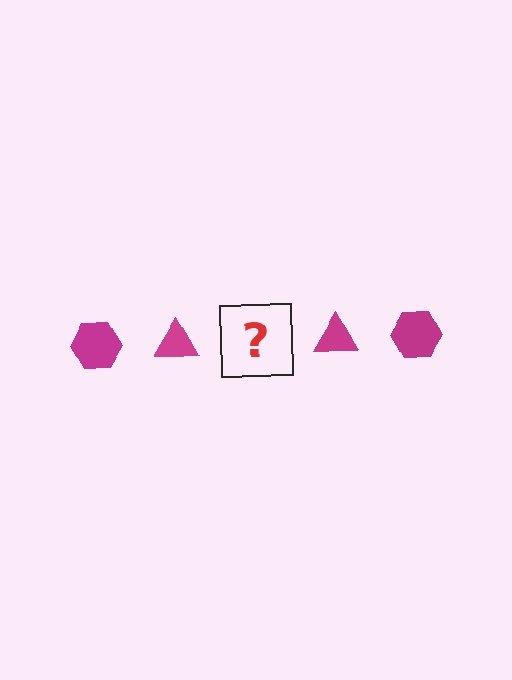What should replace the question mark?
The question mark should be replaced with a magenta hexagon.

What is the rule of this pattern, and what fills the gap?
The rule is that the pattern cycles through hexagon, triangle shapes in magenta. The gap should be filled with a magenta hexagon.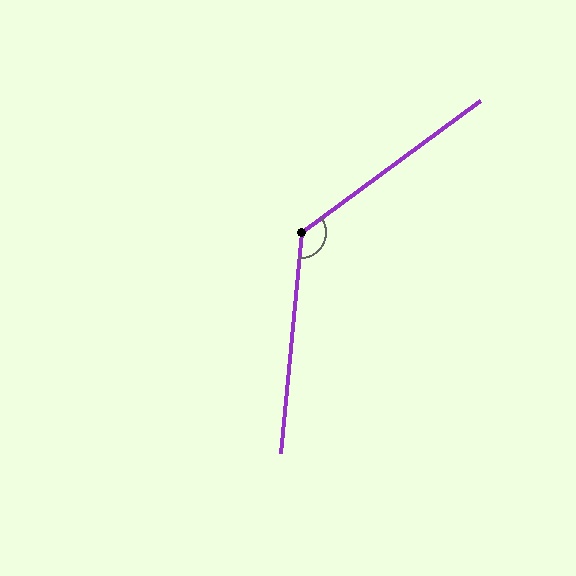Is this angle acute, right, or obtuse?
It is obtuse.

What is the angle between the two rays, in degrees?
Approximately 132 degrees.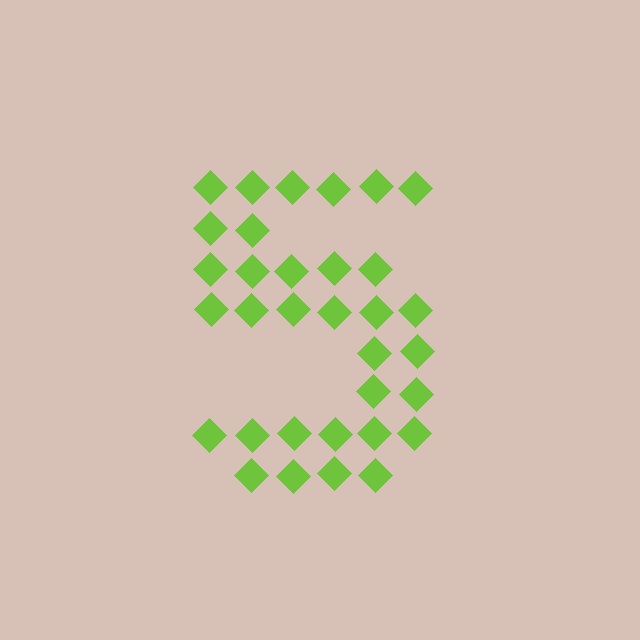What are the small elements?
The small elements are diamonds.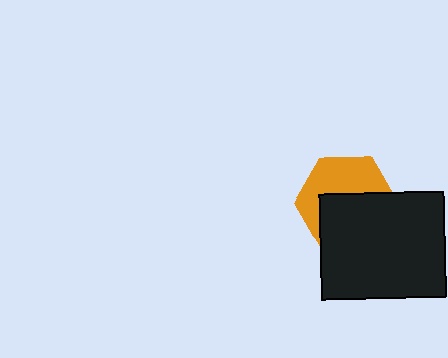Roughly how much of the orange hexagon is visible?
About half of it is visible (roughly 46%).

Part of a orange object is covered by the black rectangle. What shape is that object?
It is a hexagon.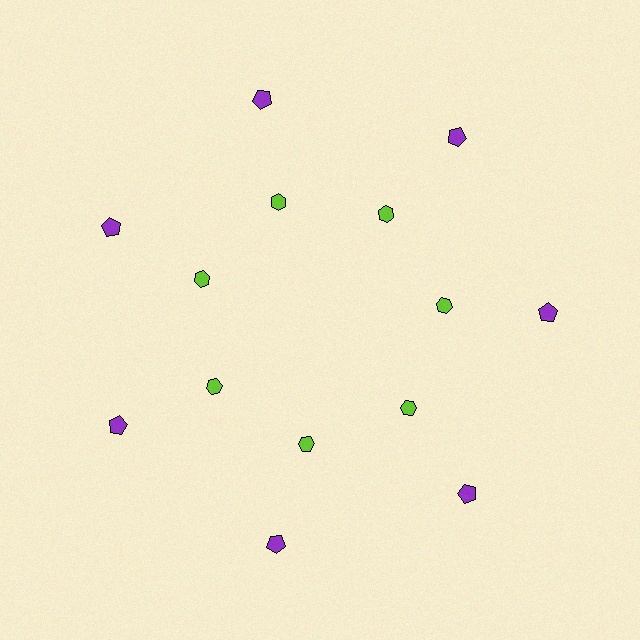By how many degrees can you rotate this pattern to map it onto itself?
The pattern maps onto itself every 51 degrees of rotation.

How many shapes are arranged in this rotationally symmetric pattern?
There are 14 shapes, arranged in 7 groups of 2.